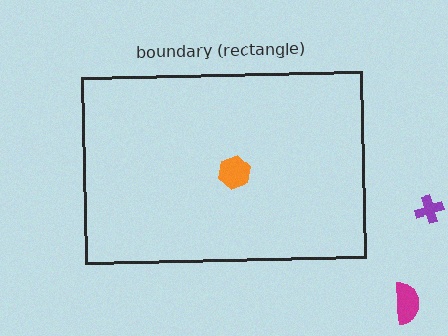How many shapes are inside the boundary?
1 inside, 2 outside.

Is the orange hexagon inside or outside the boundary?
Inside.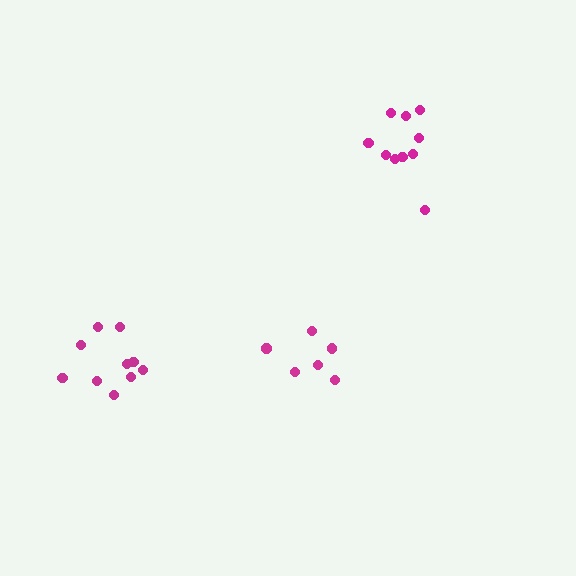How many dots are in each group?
Group 1: 10 dots, Group 2: 10 dots, Group 3: 6 dots (26 total).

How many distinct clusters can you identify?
There are 3 distinct clusters.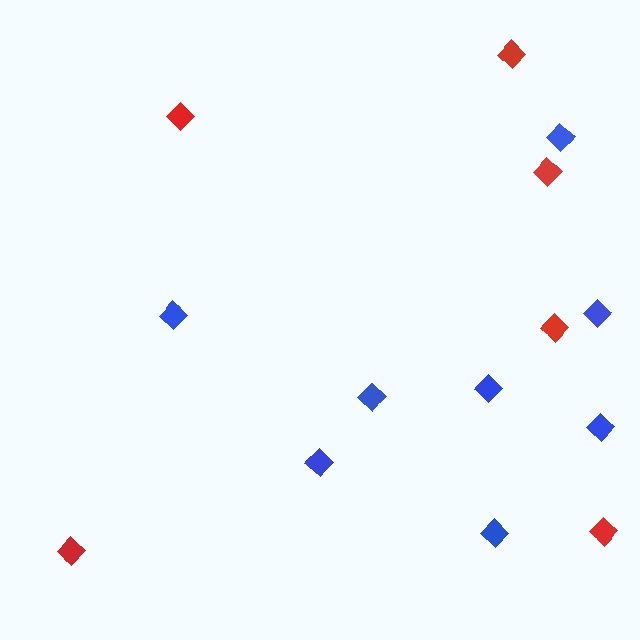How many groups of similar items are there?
There are 2 groups: one group of blue diamonds (8) and one group of red diamonds (6).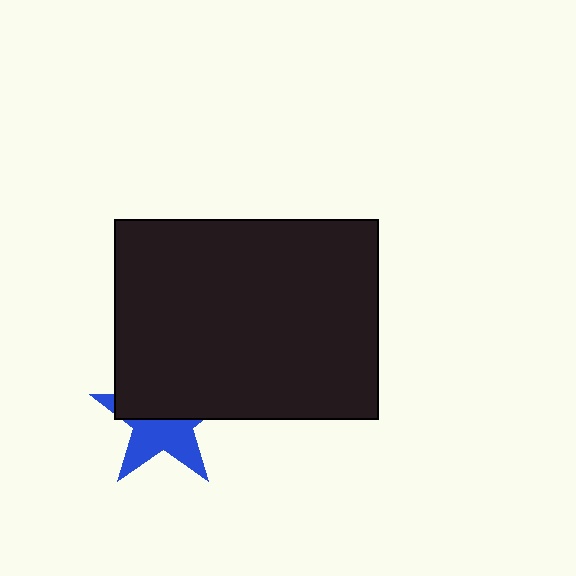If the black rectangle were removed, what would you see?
You would see the complete blue star.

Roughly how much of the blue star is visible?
About half of it is visible (roughly 48%).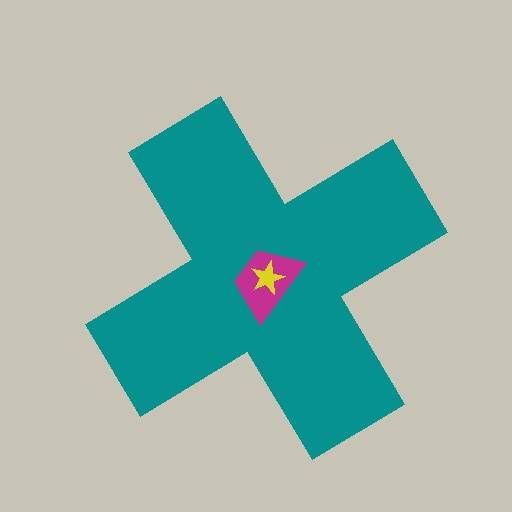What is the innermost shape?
The yellow star.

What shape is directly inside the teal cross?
The magenta trapezoid.